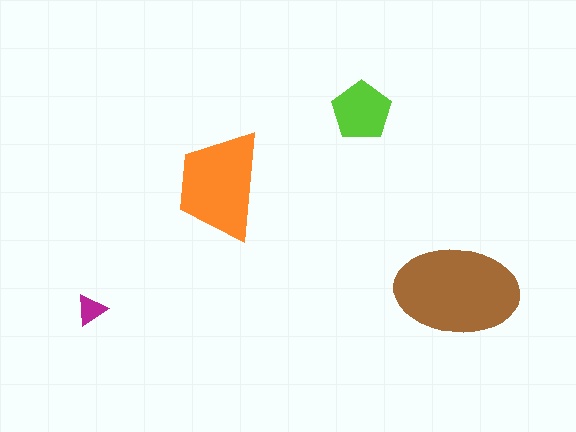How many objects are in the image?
There are 4 objects in the image.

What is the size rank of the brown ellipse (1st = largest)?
1st.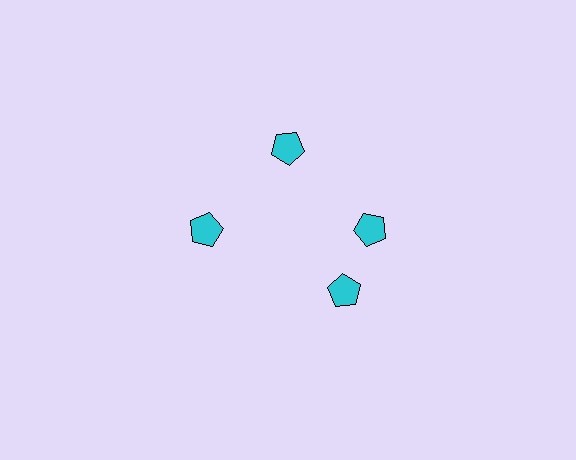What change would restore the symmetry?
The symmetry would be restored by rotating it back into even spacing with its neighbors so that all 4 pentagons sit at equal angles and equal distance from the center.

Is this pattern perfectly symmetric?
No. The 4 cyan pentagons are arranged in a ring, but one element near the 6 o'clock position is rotated out of alignment along the ring, breaking the 4-fold rotational symmetry.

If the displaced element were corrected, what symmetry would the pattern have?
It would have 4-fold rotational symmetry — the pattern would map onto itself every 90 degrees.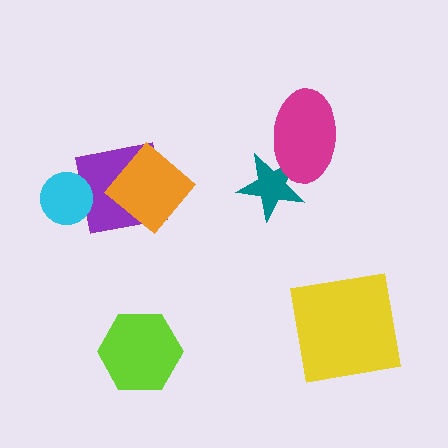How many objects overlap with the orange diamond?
1 object overlaps with the orange diamond.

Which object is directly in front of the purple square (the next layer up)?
The cyan circle is directly in front of the purple square.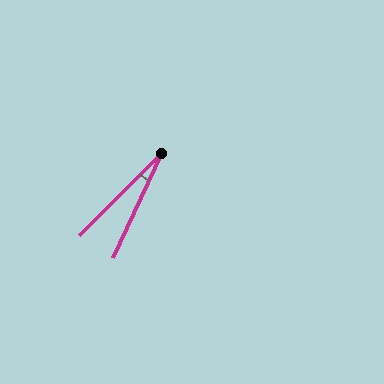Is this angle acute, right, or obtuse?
It is acute.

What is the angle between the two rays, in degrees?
Approximately 20 degrees.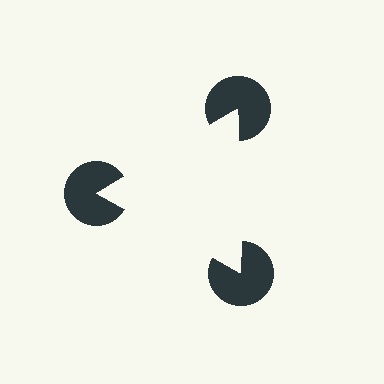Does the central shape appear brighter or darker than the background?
It typically appears slightly brighter than the background, even though no actual brightness change is drawn.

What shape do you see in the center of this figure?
An illusory triangle — its edges are inferred from the aligned wedge cuts in the pac-man discs, not physically drawn.